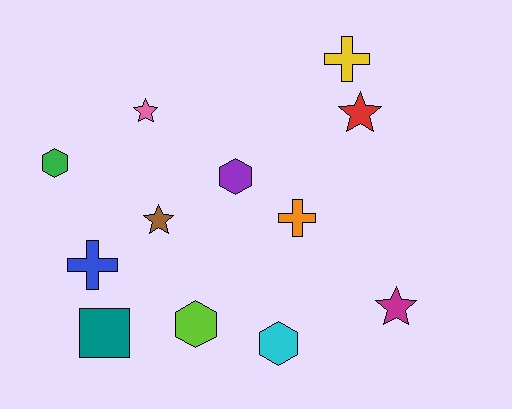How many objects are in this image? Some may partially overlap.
There are 12 objects.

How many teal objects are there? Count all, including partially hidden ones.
There is 1 teal object.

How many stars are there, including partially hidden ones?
There are 4 stars.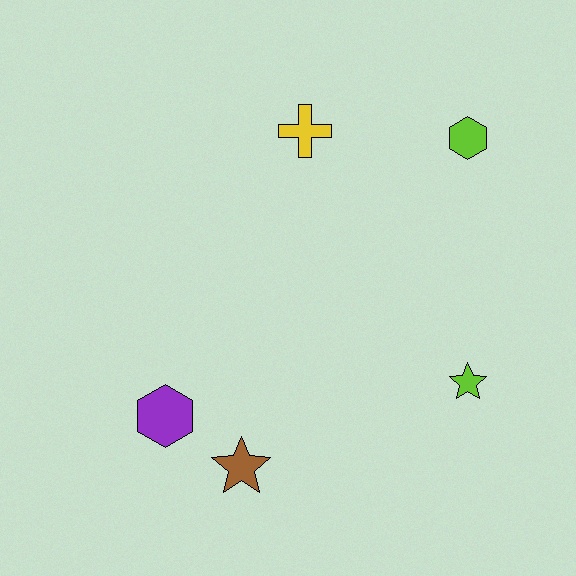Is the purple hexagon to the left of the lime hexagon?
Yes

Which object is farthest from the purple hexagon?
The lime hexagon is farthest from the purple hexagon.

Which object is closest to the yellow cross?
The lime hexagon is closest to the yellow cross.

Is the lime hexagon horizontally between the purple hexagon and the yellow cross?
No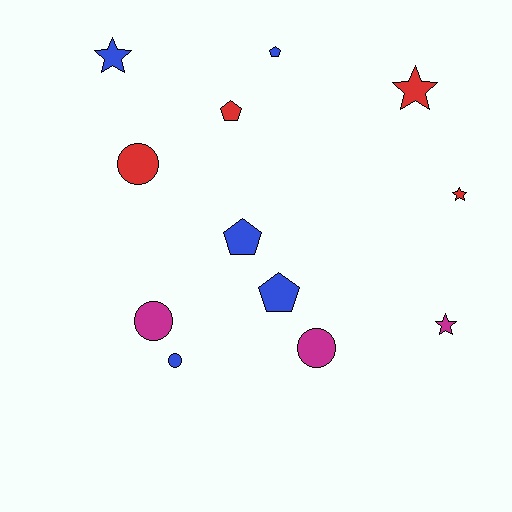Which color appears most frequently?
Blue, with 5 objects.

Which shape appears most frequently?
Star, with 4 objects.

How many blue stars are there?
There is 1 blue star.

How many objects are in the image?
There are 12 objects.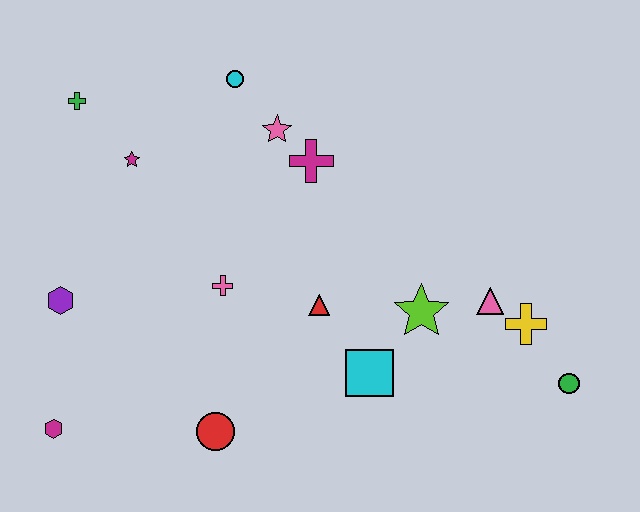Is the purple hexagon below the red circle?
No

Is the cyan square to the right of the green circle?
No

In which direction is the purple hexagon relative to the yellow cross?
The purple hexagon is to the left of the yellow cross.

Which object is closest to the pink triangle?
The yellow cross is closest to the pink triangle.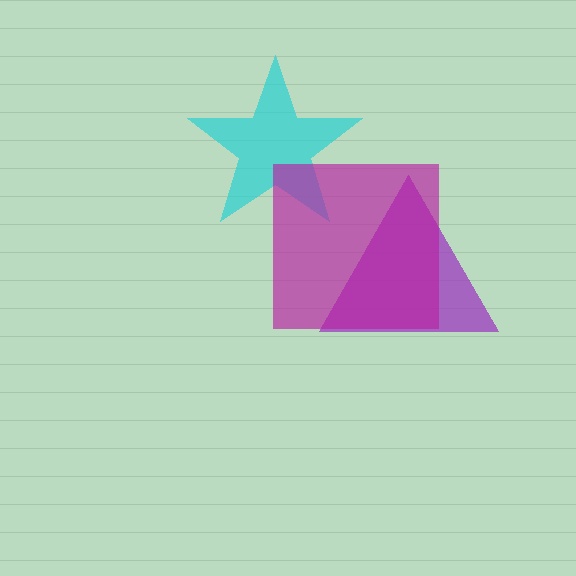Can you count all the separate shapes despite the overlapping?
Yes, there are 3 separate shapes.